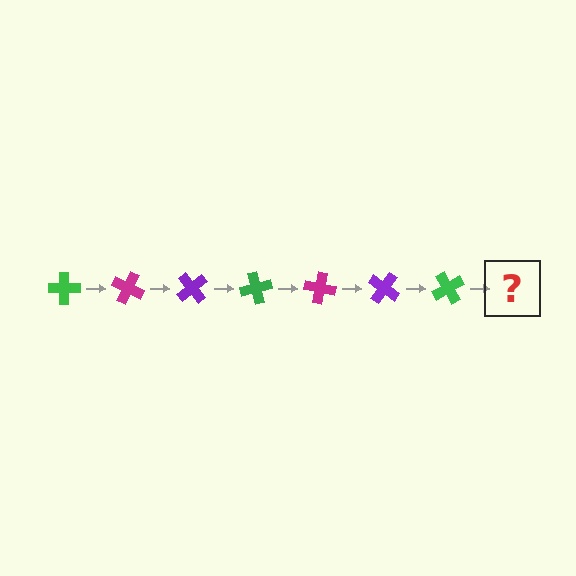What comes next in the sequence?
The next element should be a magenta cross, rotated 175 degrees from the start.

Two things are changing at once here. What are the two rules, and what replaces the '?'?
The two rules are that it rotates 25 degrees each step and the color cycles through green, magenta, and purple. The '?' should be a magenta cross, rotated 175 degrees from the start.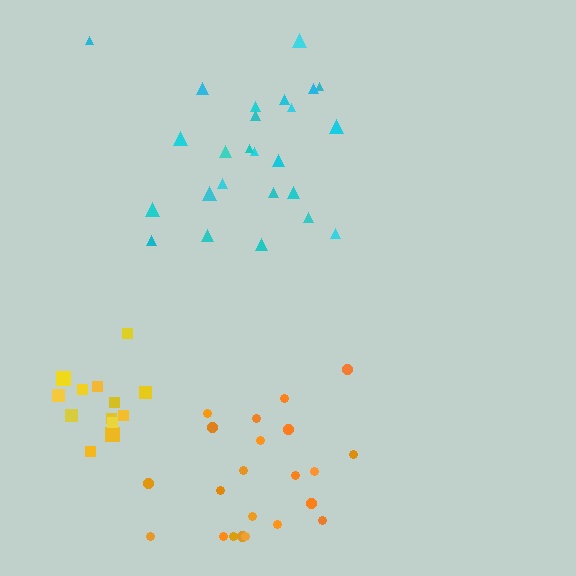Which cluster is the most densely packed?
Yellow.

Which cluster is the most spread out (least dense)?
Cyan.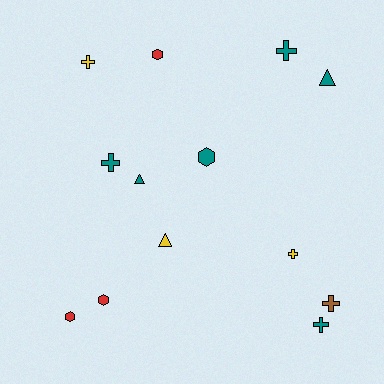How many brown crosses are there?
There is 1 brown cross.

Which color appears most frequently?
Teal, with 6 objects.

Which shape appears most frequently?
Cross, with 6 objects.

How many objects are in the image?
There are 13 objects.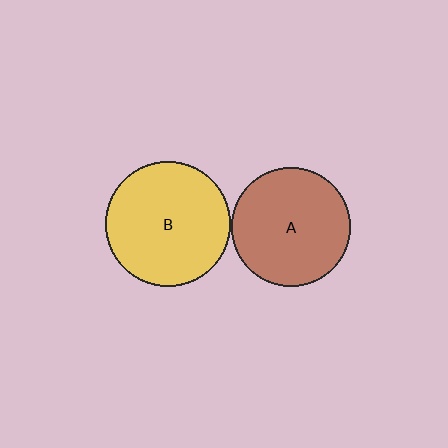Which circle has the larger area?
Circle B (yellow).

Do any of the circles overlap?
No, none of the circles overlap.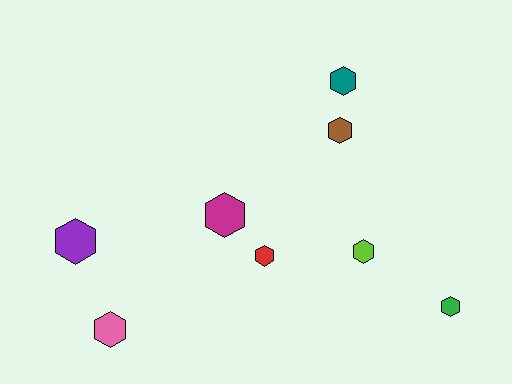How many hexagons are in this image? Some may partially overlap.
There are 8 hexagons.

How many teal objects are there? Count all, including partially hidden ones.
There is 1 teal object.